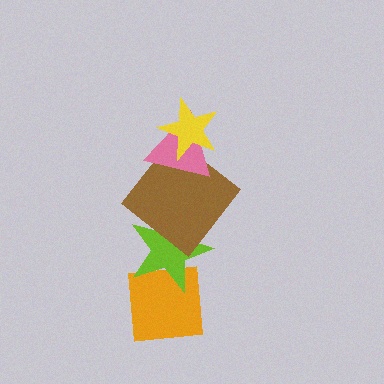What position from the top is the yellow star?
The yellow star is 1st from the top.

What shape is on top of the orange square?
The lime star is on top of the orange square.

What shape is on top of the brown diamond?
The pink triangle is on top of the brown diamond.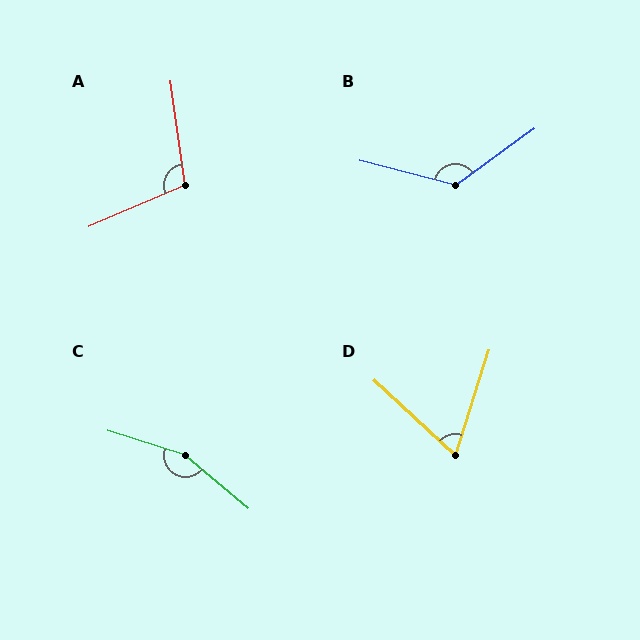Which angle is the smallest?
D, at approximately 65 degrees.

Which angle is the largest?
C, at approximately 158 degrees.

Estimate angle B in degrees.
Approximately 130 degrees.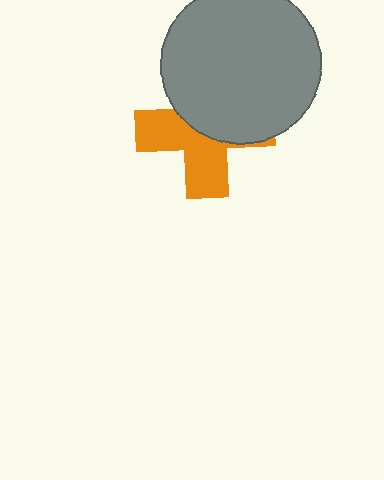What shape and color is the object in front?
The object in front is a gray circle.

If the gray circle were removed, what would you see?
You would see the complete orange cross.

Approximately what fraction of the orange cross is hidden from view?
Roughly 51% of the orange cross is hidden behind the gray circle.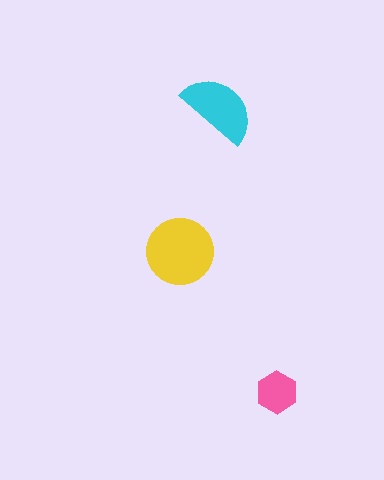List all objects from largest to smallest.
The yellow circle, the cyan semicircle, the pink hexagon.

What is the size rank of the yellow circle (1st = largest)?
1st.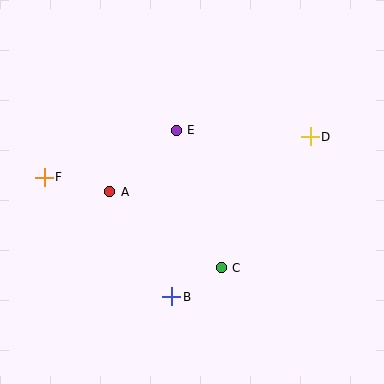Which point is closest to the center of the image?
Point E at (176, 130) is closest to the center.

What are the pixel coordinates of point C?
Point C is at (221, 268).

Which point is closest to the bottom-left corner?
Point B is closest to the bottom-left corner.